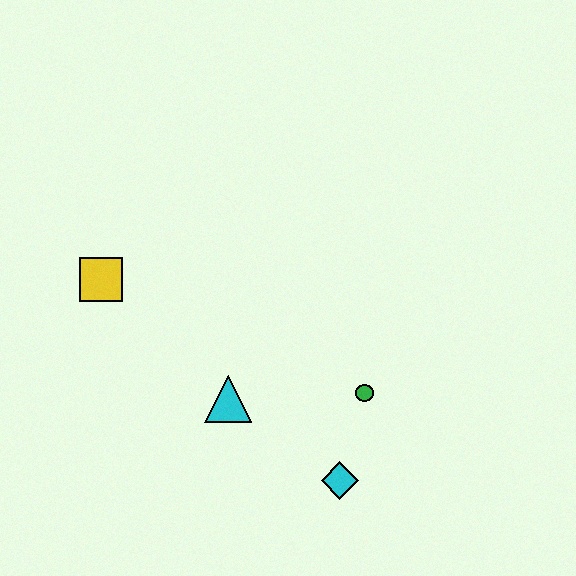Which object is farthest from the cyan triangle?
The yellow square is farthest from the cyan triangle.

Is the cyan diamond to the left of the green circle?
Yes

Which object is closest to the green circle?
The cyan diamond is closest to the green circle.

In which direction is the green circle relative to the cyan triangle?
The green circle is to the right of the cyan triangle.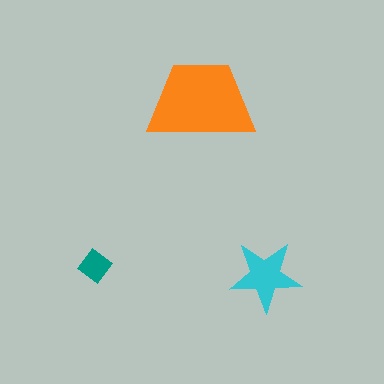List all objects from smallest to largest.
The teal diamond, the cyan star, the orange trapezoid.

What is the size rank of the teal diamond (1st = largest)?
3rd.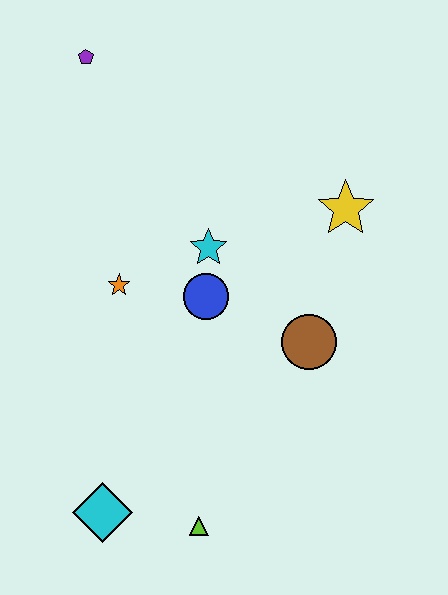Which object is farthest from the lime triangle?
The purple pentagon is farthest from the lime triangle.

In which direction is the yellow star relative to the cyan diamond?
The yellow star is above the cyan diamond.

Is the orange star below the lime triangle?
No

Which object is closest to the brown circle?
The blue circle is closest to the brown circle.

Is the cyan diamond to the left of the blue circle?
Yes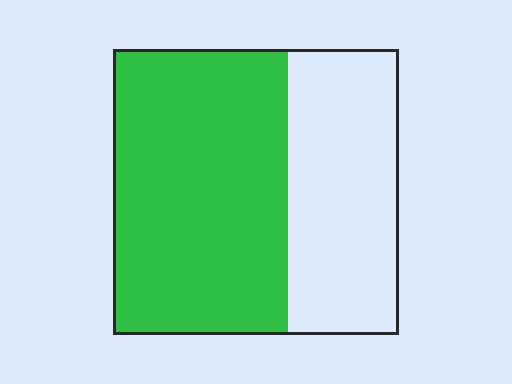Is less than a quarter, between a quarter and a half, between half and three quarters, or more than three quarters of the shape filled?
Between half and three quarters.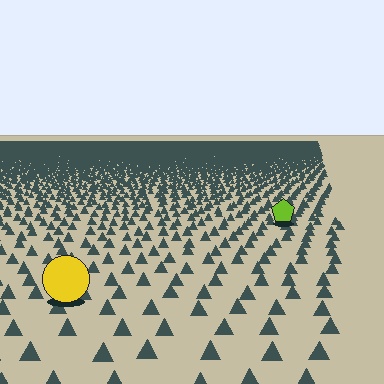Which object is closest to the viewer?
The yellow circle is closest. The texture marks near it are larger and more spread out.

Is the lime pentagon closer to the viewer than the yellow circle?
No. The yellow circle is closer — you can tell from the texture gradient: the ground texture is coarser near it.